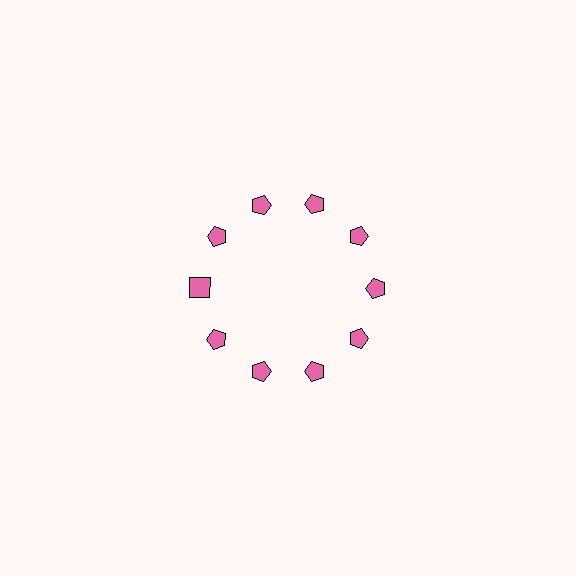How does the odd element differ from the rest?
It has a different shape: square instead of pentagon.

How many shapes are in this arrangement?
There are 10 shapes arranged in a ring pattern.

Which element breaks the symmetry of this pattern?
The pink square at roughly the 9 o'clock position breaks the symmetry. All other shapes are pink pentagons.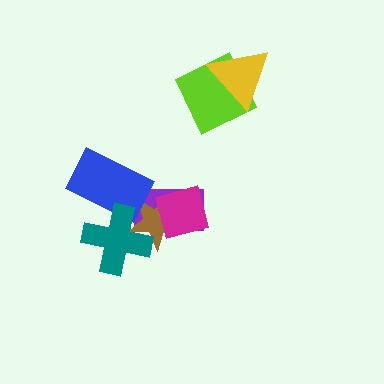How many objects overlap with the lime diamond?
1 object overlaps with the lime diamond.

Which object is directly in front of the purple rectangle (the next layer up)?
The brown star is directly in front of the purple rectangle.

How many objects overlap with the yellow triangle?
1 object overlaps with the yellow triangle.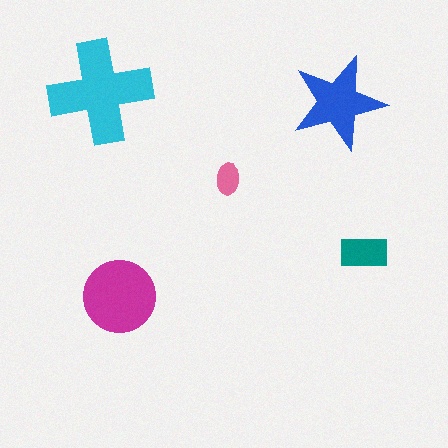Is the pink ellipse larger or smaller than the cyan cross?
Smaller.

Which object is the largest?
The cyan cross.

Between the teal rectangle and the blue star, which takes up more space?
The blue star.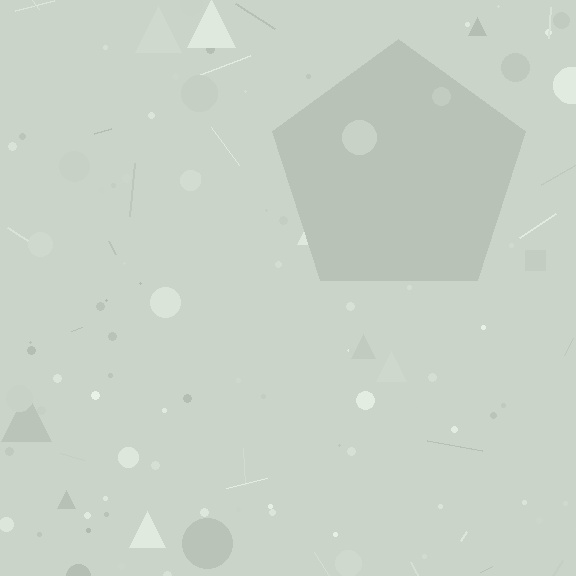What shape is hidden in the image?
A pentagon is hidden in the image.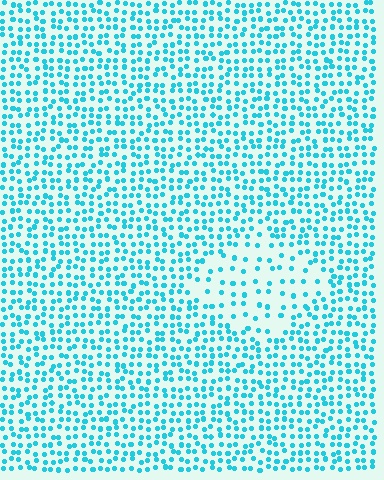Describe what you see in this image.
The image contains small cyan elements arranged at two different densities. A diamond-shaped region is visible where the elements are less densely packed than the surrounding area.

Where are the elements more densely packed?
The elements are more densely packed outside the diamond boundary.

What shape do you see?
I see a diamond.